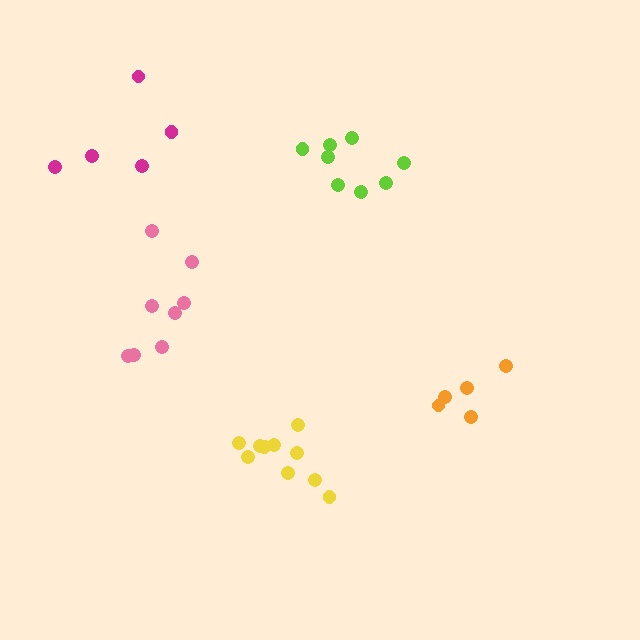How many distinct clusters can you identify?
There are 5 distinct clusters.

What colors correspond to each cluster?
The clusters are colored: yellow, orange, pink, lime, magenta.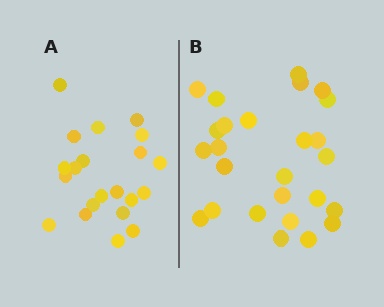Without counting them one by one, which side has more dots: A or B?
Region B (the right region) has more dots.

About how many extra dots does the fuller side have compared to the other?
Region B has about 5 more dots than region A.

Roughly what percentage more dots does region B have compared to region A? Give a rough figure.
About 25% more.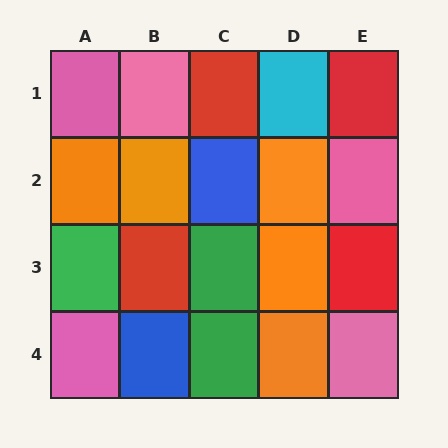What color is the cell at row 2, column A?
Orange.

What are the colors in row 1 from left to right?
Pink, pink, red, cyan, red.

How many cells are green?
3 cells are green.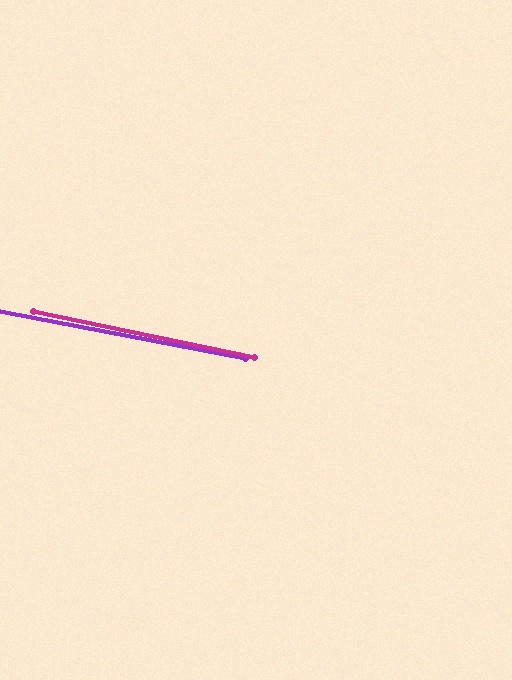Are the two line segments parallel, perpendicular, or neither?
Parallel — their directions differ by only 1.1°.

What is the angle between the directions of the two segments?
Approximately 1 degree.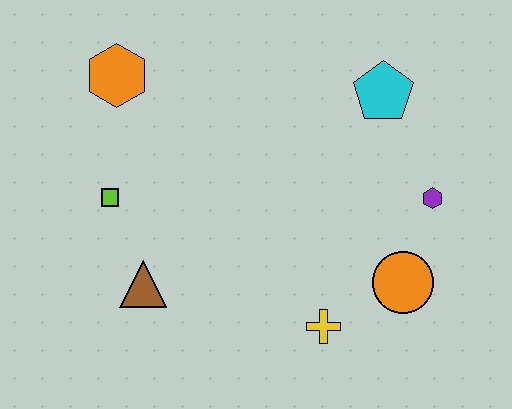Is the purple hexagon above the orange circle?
Yes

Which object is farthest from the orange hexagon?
The orange circle is farthest from the orange hexagon.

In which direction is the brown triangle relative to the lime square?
The brown triangle is below the lime square.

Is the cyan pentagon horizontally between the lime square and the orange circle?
Yes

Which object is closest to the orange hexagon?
The lime square is closest to the orange hexagon.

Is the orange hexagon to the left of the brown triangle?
Yes